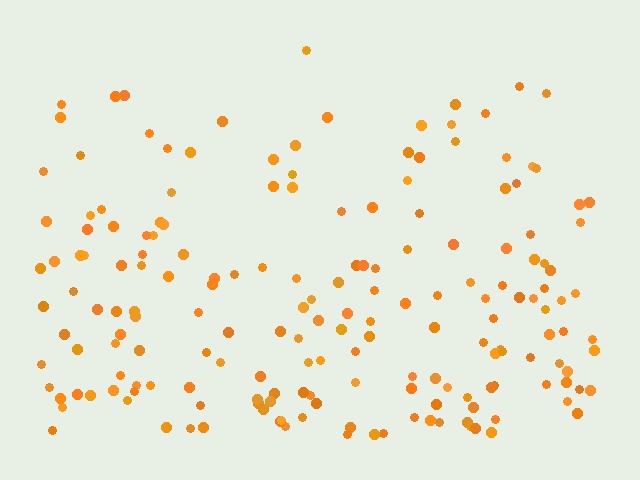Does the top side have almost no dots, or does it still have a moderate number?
Still a moderate number, just noticeably fewer than the bottom.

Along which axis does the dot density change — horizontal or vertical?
Vertical.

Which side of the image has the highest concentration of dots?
The bottom.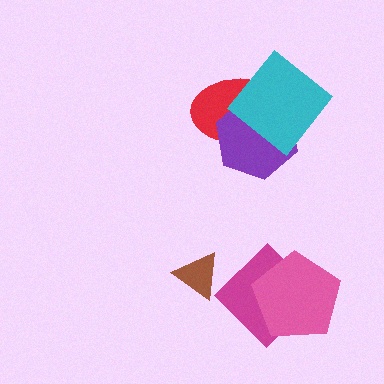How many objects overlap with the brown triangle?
0 objects overlap with the brown triangle.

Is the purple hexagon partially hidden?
Yes, it is partially covered by another shape.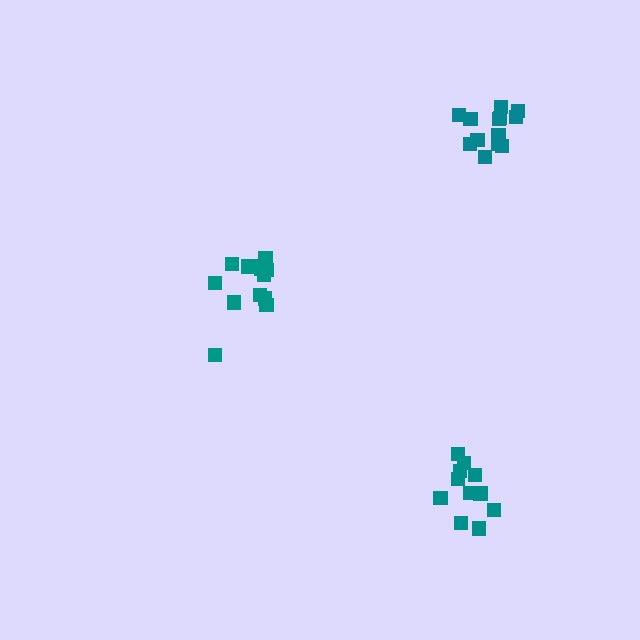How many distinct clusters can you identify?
There are 3 distinct clusters.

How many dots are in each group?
Group 1: 14 dots, Group 2: 11 dots, Group 3: 13 dots (38 total).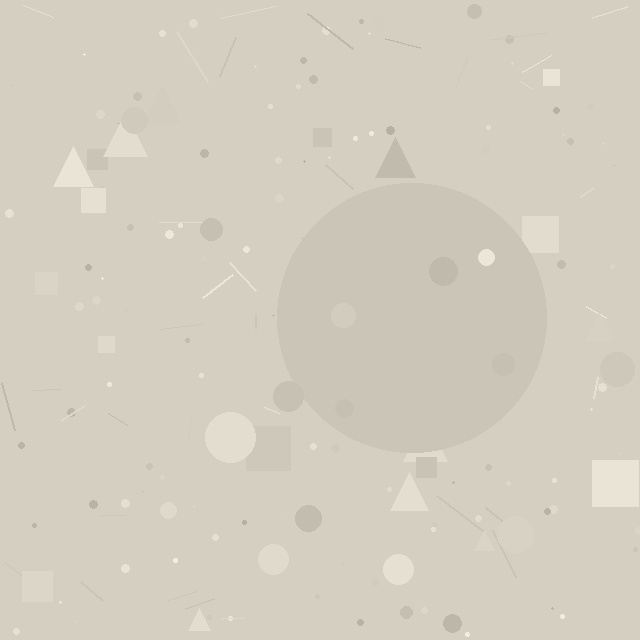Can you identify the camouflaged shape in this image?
The camouflaged shape is a circle.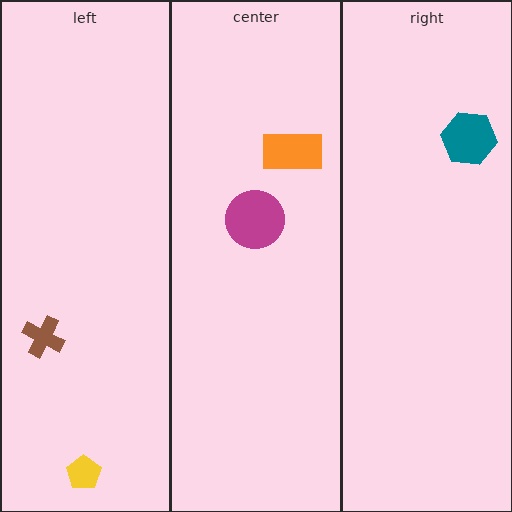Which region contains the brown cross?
The left region.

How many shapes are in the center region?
2.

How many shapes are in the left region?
2.